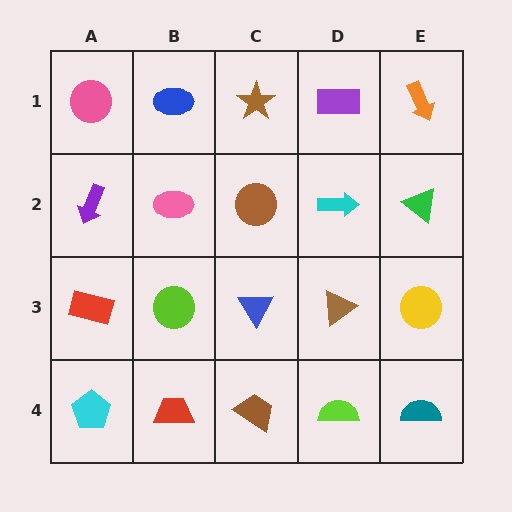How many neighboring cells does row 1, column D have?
3.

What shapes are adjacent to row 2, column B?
A blue ellipse (row 1, column B), a lime circle (row 3, column B), a purple arrow (row 2, column A), a brown circle (row 2, column C).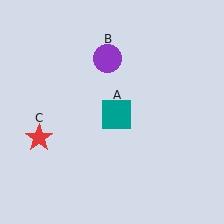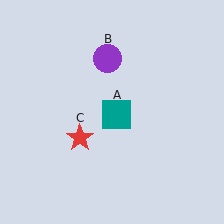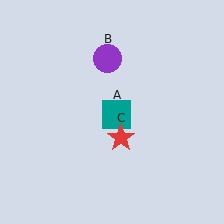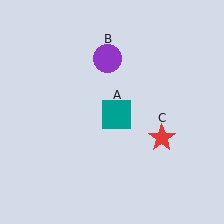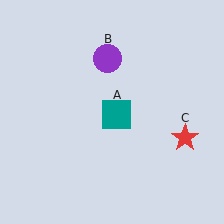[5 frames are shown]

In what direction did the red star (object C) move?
The red star (object C) moved right.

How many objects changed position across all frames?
1 object changed position: red star (object C).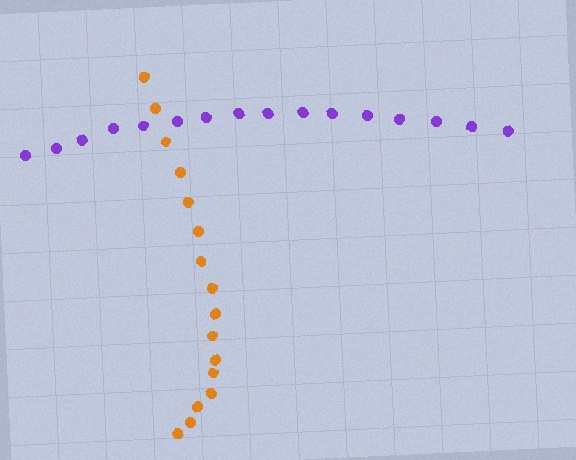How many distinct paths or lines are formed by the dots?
There are 2 distinct paths.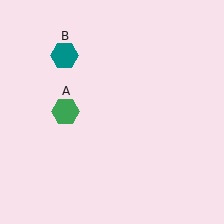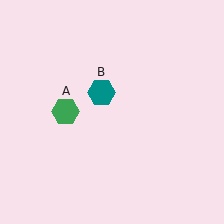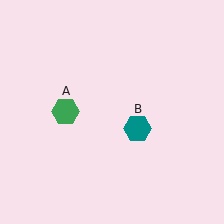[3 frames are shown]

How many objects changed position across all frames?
1 object changed position: teal hexagon (object B).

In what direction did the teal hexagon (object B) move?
The teal hexagon (object B) moved down and to the right.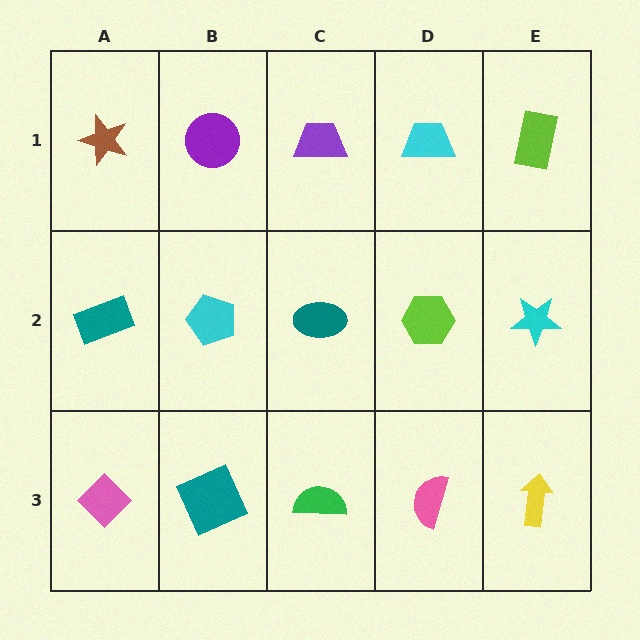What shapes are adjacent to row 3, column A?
A teal rectangle (row 2, column A), a teal square (row 3, column B).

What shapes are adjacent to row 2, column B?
A purple circle (row 1, column B), a teal square (row 3, column B), a teal rectangle (row 2, column A), a teal ellipse (row 2, column C).